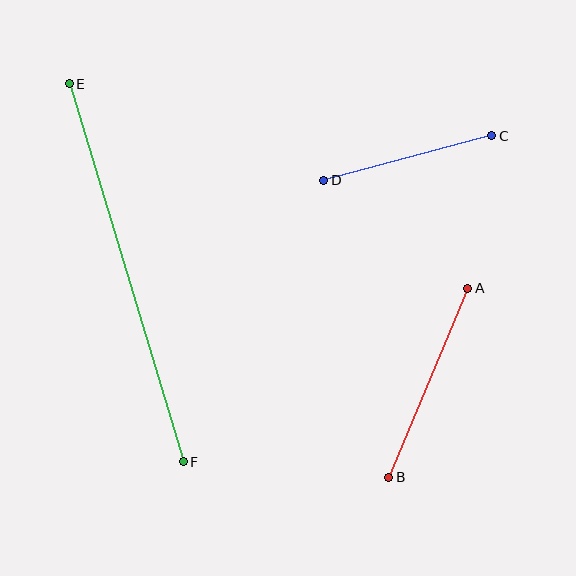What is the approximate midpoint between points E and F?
The midpoint is at approximately (126, 273) pixels.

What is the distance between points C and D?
The distance is approximately 174 pixels.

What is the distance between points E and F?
The distance is approximately 395 pixels.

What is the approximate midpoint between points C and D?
The midpoint is at approximately (408, 158) pixels.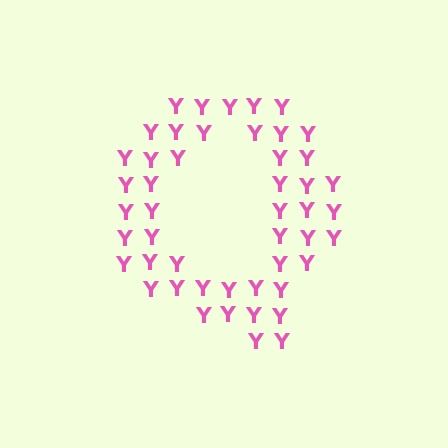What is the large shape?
The large shape is the letter Q.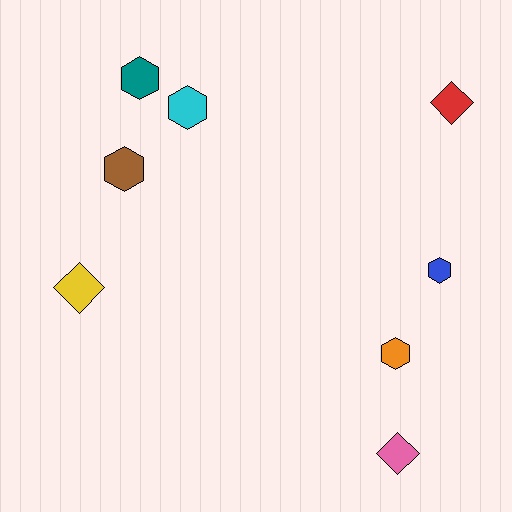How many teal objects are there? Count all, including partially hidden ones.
There is 1 teal object.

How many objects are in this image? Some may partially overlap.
There are 8 objects.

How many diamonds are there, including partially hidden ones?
There are 3 diamonds.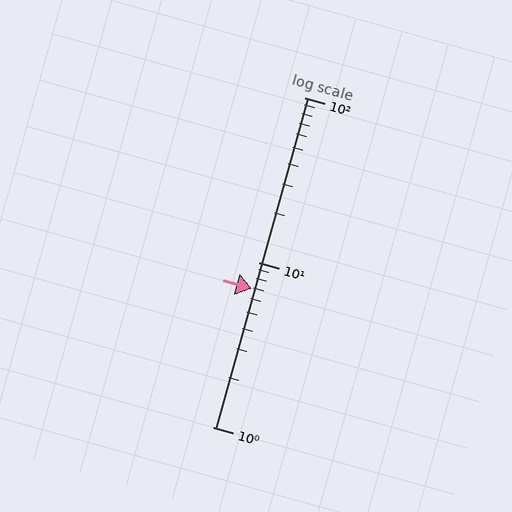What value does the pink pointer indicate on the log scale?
The pointer indicates approximately 6.9.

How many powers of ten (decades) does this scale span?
The scale spans 2 decades, from 1 to 100.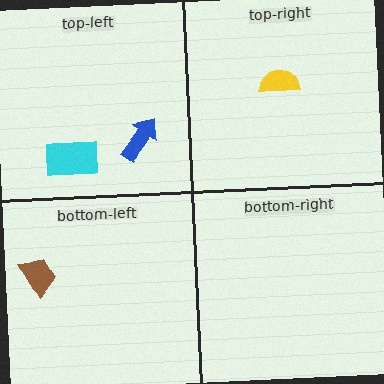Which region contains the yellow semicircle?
The top-right region.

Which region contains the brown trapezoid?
The bottom-left region.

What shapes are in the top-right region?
The yellow semicircle.